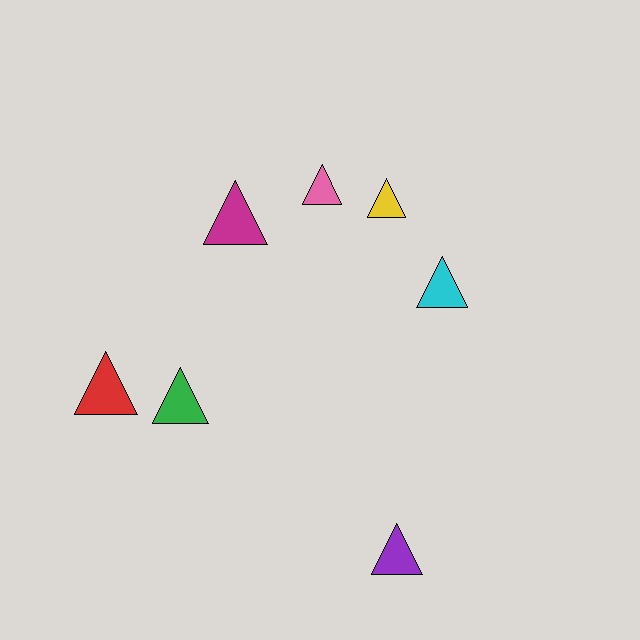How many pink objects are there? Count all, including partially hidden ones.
There is 1 pink object.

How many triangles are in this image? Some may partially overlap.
There are 7 triangles.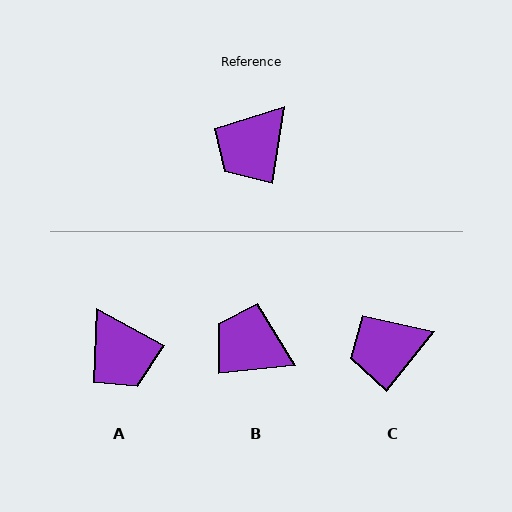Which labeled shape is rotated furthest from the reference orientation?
B, about 76 degrees away.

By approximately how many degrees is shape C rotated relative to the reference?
Approximately 30 degrees clockwise.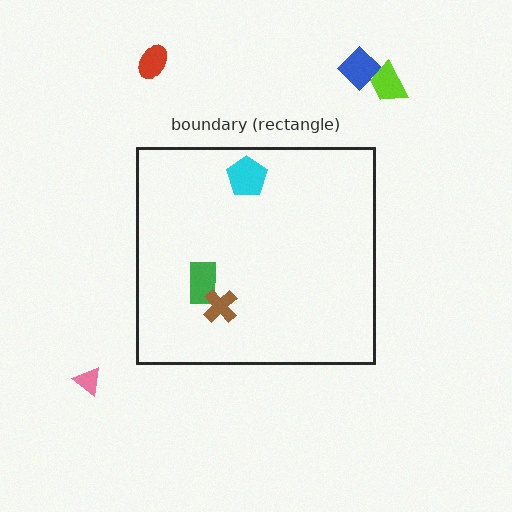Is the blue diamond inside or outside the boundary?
Outside.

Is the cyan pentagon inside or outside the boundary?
Inside.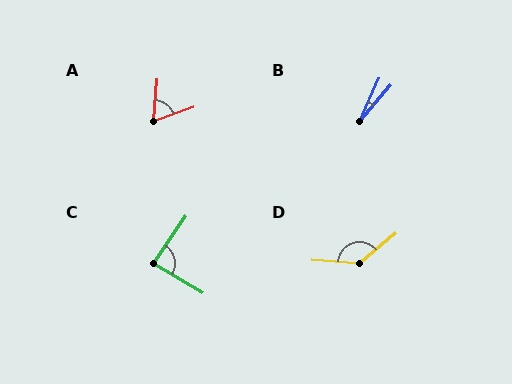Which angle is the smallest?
B, at approximately 17 degrees.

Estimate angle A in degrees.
Approximately 65 degrees.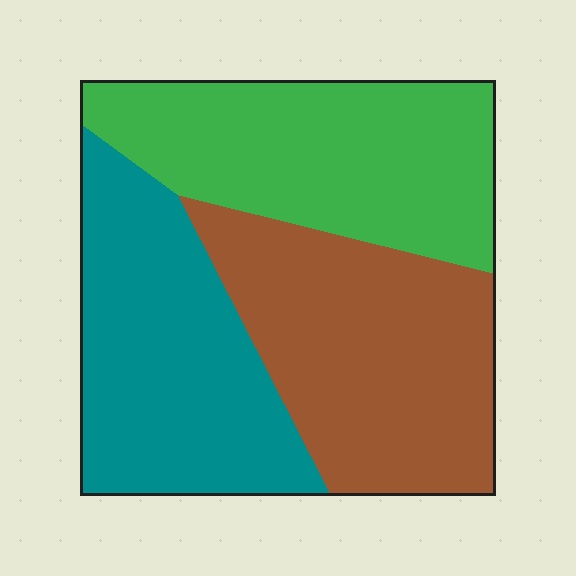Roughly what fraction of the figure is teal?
Teal covers roughly 30% of the figure.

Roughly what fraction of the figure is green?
Green covers around 35% of the figure.